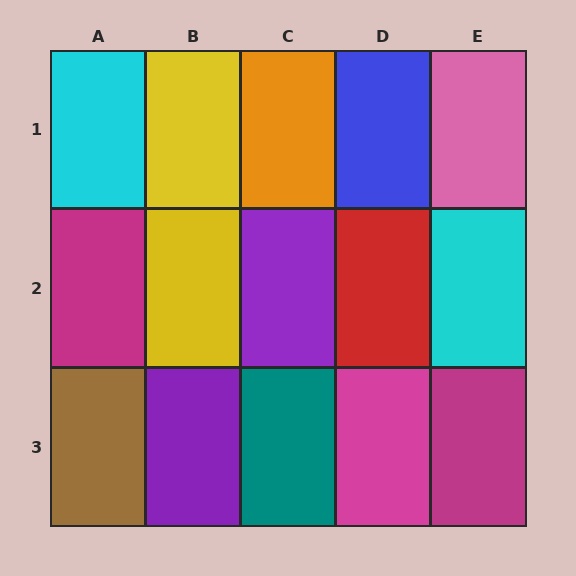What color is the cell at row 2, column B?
Yellow.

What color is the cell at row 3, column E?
Magenta.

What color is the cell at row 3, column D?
Magenta.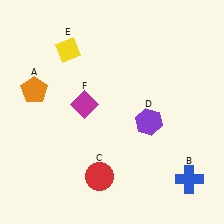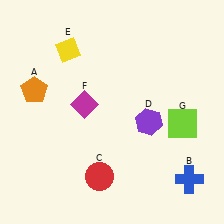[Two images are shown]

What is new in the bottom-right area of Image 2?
A lime square (G) was added in the bottom-right area of Image 2.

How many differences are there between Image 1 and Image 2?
There is 1 difference between the two images.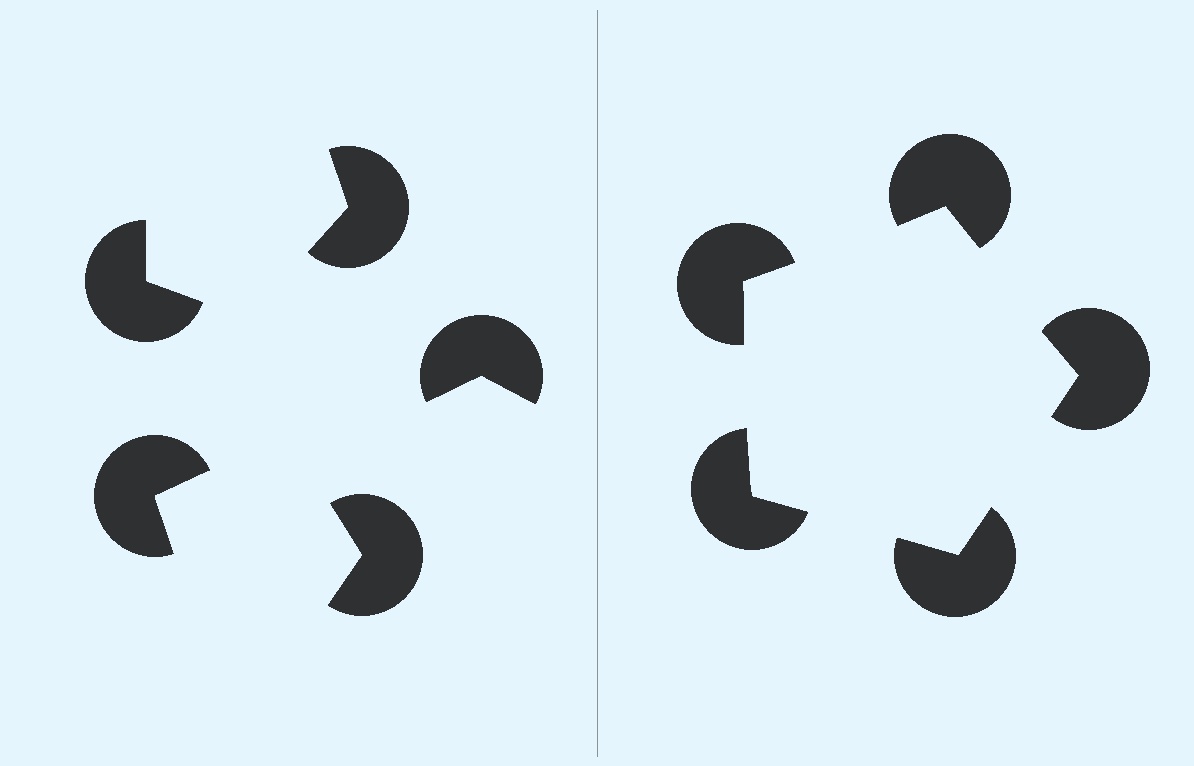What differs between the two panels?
The pac-man discs are positioned identically on both sides; only the wedge orientations differ. On the right they align to a pentagon; on the left they are misaligned.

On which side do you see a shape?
An illusory pentagon appears on the right side. On the left side the wedge cuts are rotated, so no coherent shape forms.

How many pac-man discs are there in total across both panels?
10 — 5 on each side.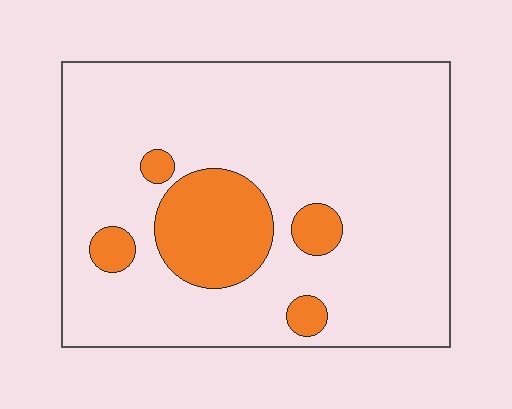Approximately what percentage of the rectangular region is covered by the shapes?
Approximately 15%.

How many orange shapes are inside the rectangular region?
5.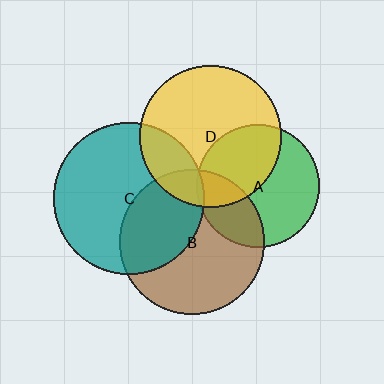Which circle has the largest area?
Circle C (teal).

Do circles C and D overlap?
Yes.